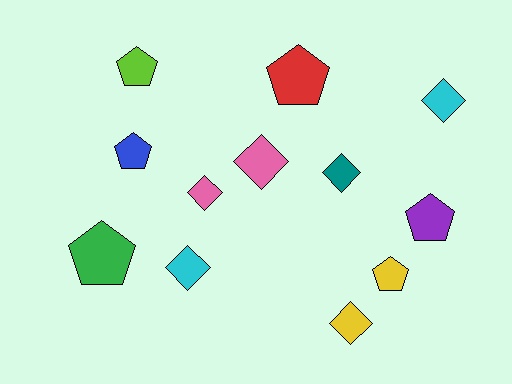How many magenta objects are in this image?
There are no magenta objects.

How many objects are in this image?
There are 12 objects.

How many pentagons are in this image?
There are 6 pentagons.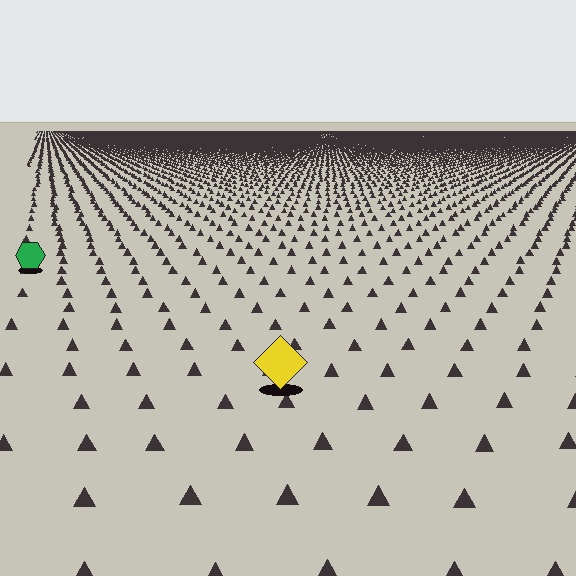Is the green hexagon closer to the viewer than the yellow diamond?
No. The yellow diamond is closer — you can tell from the texture gradient: the ground texture is coarser near it.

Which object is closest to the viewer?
The yellow diamond is closest. The texture marks near it are larger and more spread out.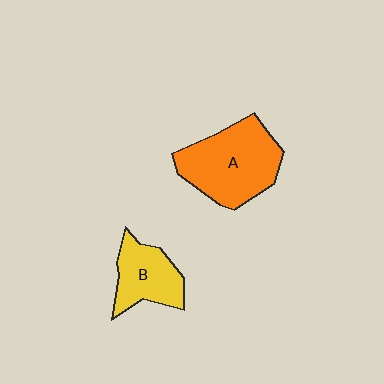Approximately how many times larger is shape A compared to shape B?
Approximately 1.7 times.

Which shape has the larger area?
Shape A (orange).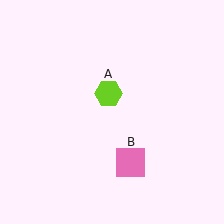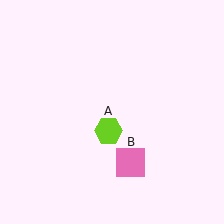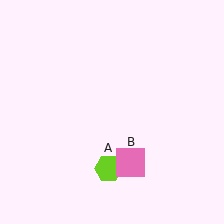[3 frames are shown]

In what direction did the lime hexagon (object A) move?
The lime hexagon (object A) moved down.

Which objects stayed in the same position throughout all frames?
Pink square (object B) remained stationary.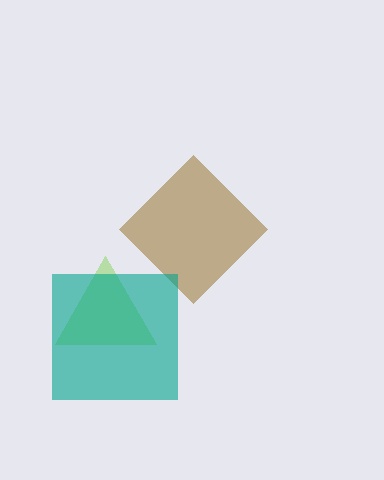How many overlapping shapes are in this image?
There are 3 overlapping shapes in the image.